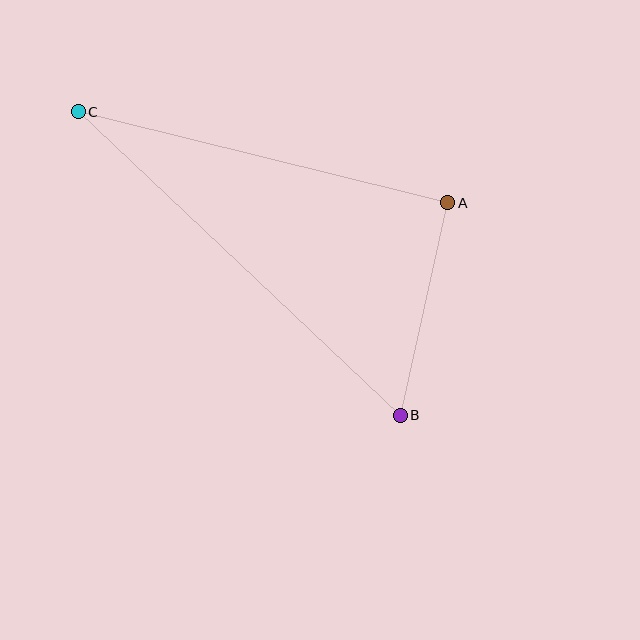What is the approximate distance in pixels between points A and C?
The distance between A and C is approximately 381 pixels.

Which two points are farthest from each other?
Points B and C are farthest from each other.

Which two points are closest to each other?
Points A and B are closest to each other.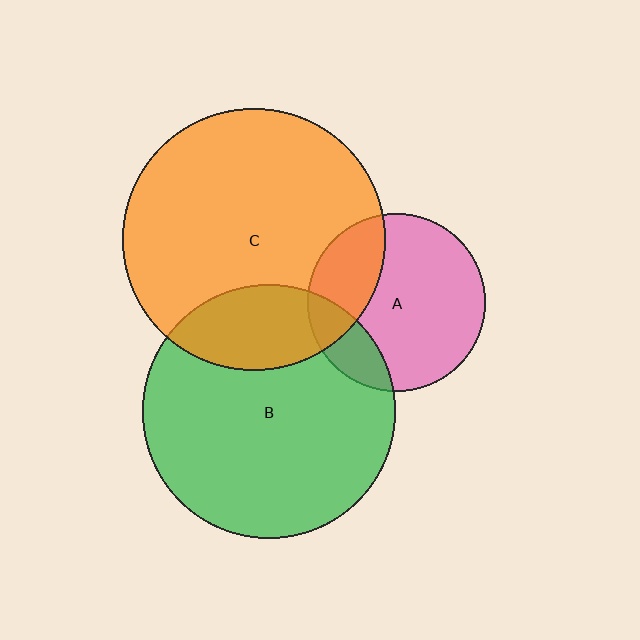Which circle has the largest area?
Circle C (orange).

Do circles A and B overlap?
Yes.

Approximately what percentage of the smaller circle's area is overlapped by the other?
Approximately 20%.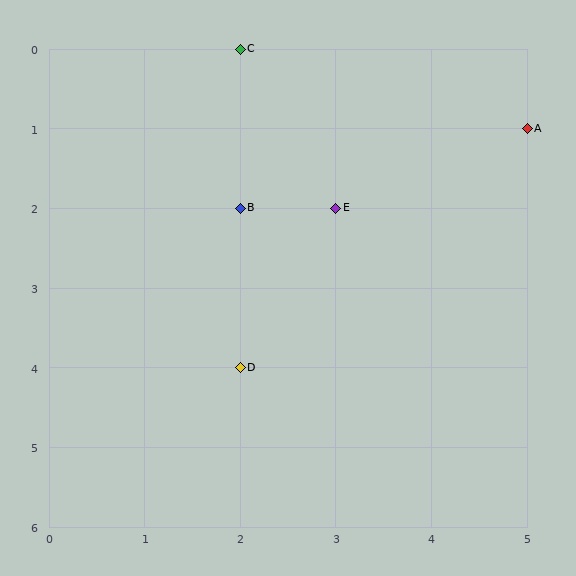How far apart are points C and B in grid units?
Points C and B are 2 rows apart.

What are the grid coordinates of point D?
Point D is at grid coordinates (2, 4).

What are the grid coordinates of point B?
Point B is at grid coordinates (2, 2).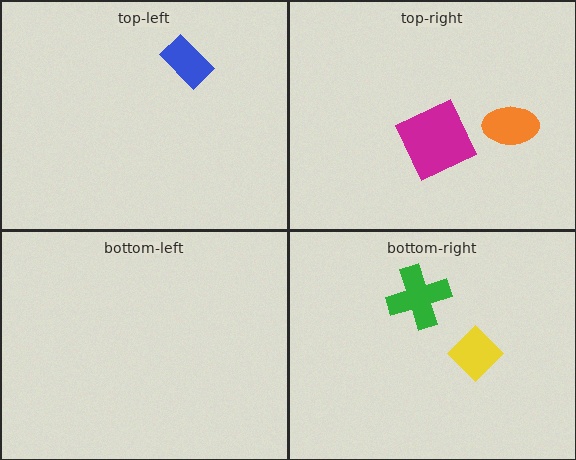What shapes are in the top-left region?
The blue rectangle.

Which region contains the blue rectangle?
The top-left region.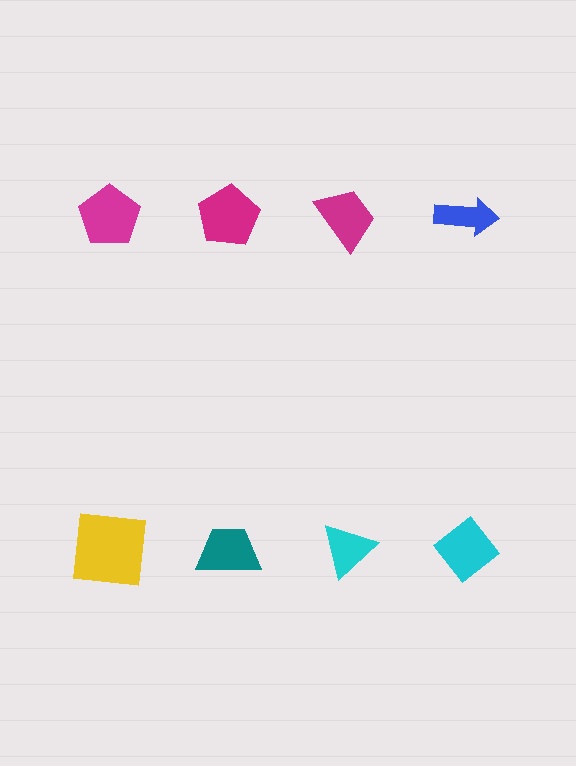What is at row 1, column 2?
A magenta pentagon.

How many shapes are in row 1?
4 shapes.